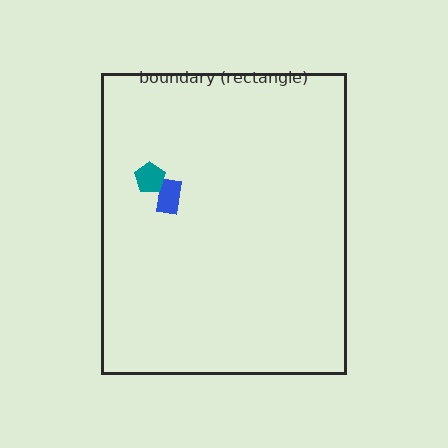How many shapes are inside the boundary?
2 inside, 0 outside.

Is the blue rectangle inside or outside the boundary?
Inside.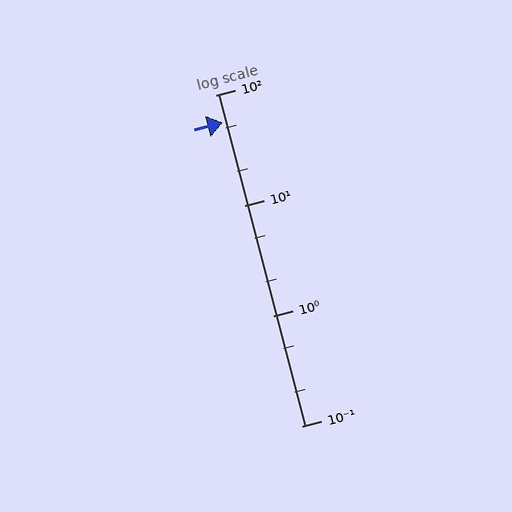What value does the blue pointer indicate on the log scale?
The pointer indicates approximately 56.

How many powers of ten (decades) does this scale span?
The scale spans 3 decades, from 0.1 to 100.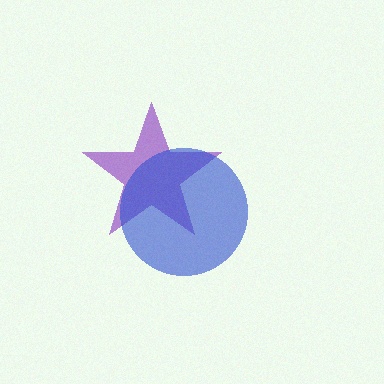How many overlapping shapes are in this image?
There are 2 overlapping shapes in the image.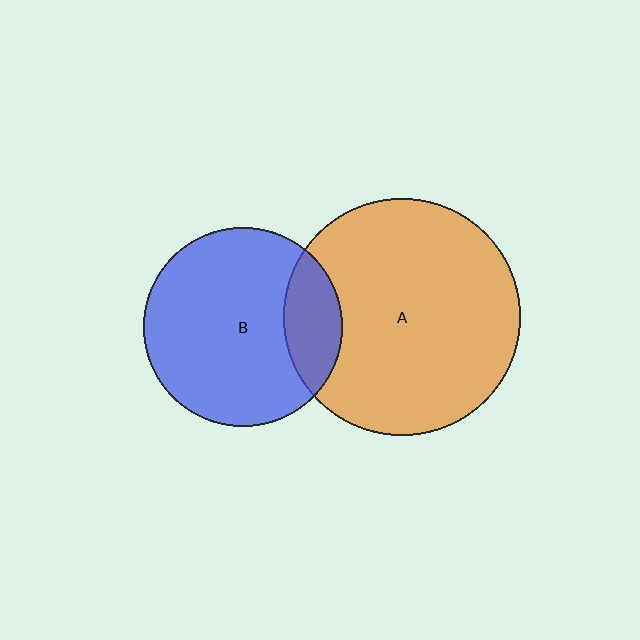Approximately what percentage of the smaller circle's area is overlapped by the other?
Approximately 20%.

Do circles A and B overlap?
Yes.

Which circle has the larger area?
Circle A (orange).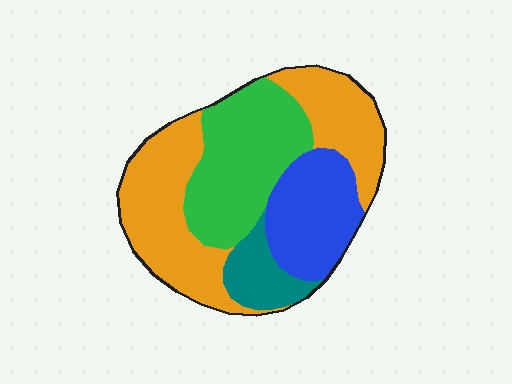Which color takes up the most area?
Orange, at roughly 40%.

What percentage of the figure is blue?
Blue takes up about one fifth (1/5) of the figure.